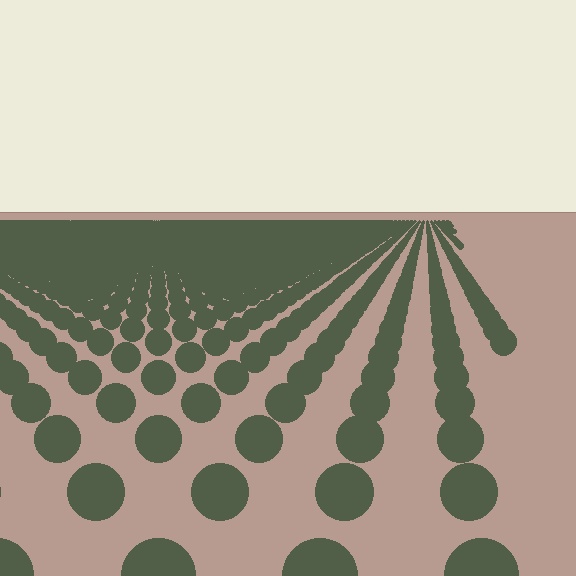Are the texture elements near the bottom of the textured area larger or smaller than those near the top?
Larger. Near the bottom, elements are closer to the viewer and appear at a bigger on-screen size.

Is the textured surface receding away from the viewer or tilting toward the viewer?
The surface is receding away from the viewer. Texture elements get smaller and denser toward the top.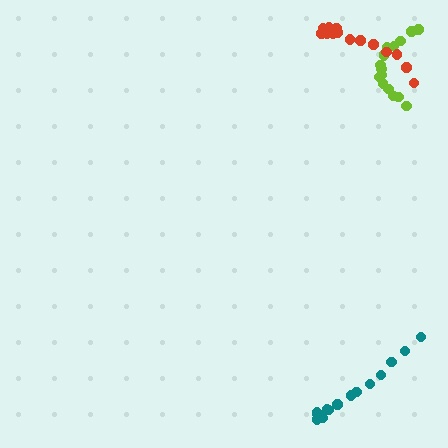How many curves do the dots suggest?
There are 3 distinct paths.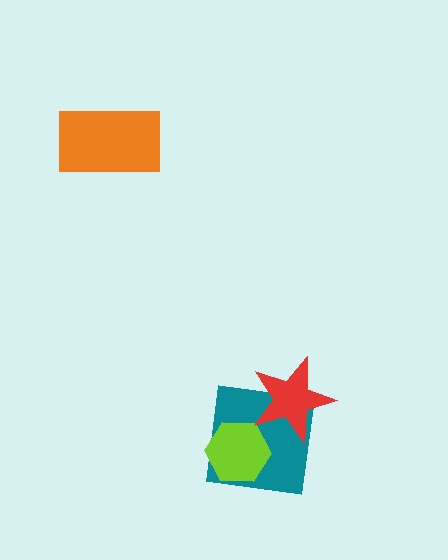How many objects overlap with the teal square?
2 objects overlap with the teal square.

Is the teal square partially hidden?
Yes, it is partially covered by another shape.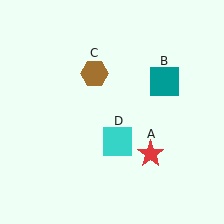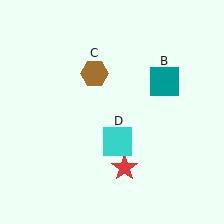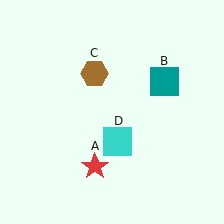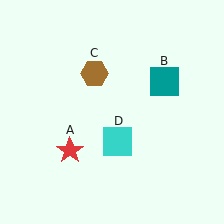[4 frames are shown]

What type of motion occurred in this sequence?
The red star (object A) rotated clockwise around the center of the scene.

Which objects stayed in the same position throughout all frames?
Teal square (object B) and brown hexagon (object C) and cyan square (object D) remained stationary.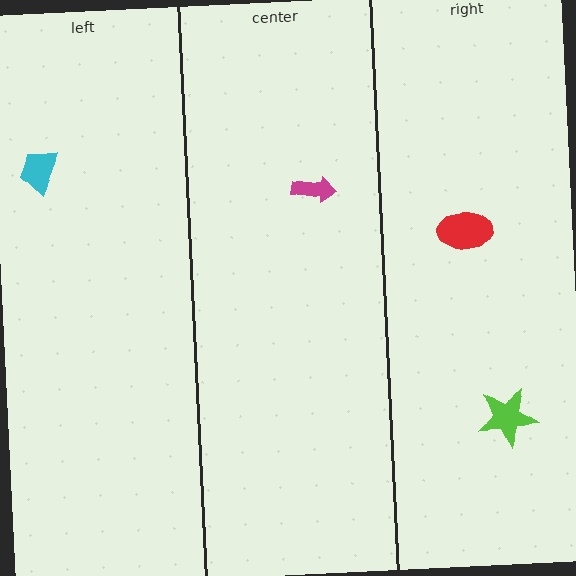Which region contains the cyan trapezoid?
The left region.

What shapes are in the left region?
The cyan trapezoid.